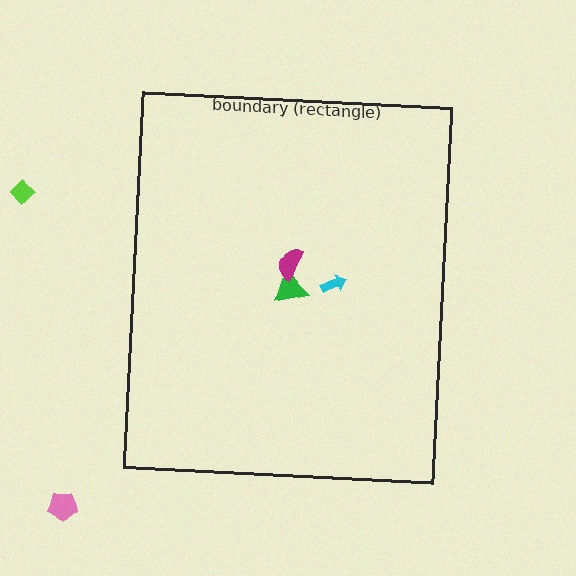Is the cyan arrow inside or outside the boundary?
Inside.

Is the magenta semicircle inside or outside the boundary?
Inside.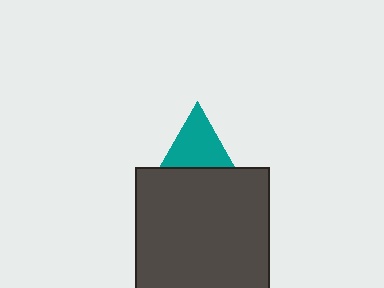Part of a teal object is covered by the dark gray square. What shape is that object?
It is a triangle.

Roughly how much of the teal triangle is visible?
About half of it is visible (roughly 50%).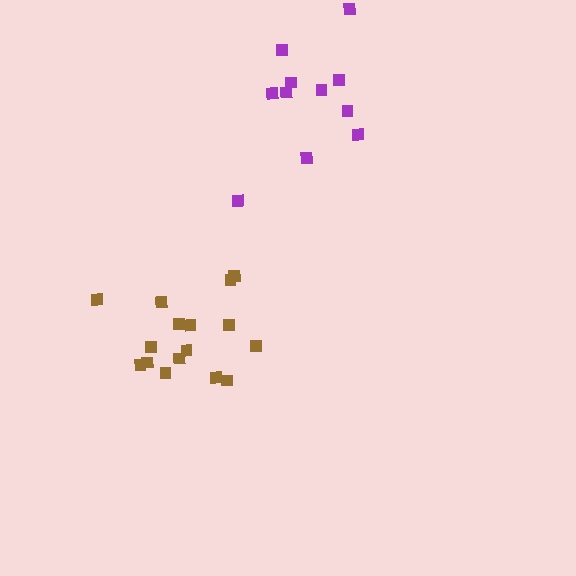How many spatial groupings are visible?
There are 2 spatial groupings.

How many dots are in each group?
Group 1: 11 dots, Group 2: 16 dots (27 total).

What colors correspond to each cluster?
The clusters are colored: purple, brown.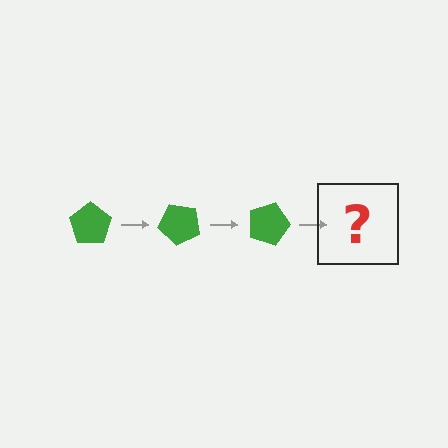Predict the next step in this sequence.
The next step is a green pentagon rotated 135 degrees.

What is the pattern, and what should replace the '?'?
The pattern is that the pentagon rotates 45 degrees each step. The '?' should be a green pentagon rotated 135 degrees.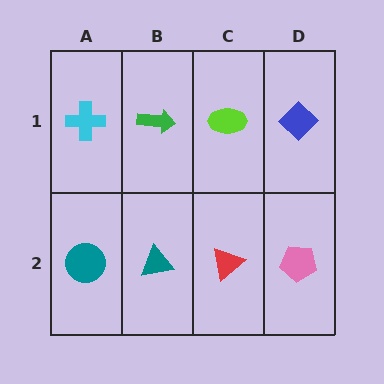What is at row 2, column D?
A pink pentagon.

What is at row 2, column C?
A red triangle.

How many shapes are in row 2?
4 shapes.